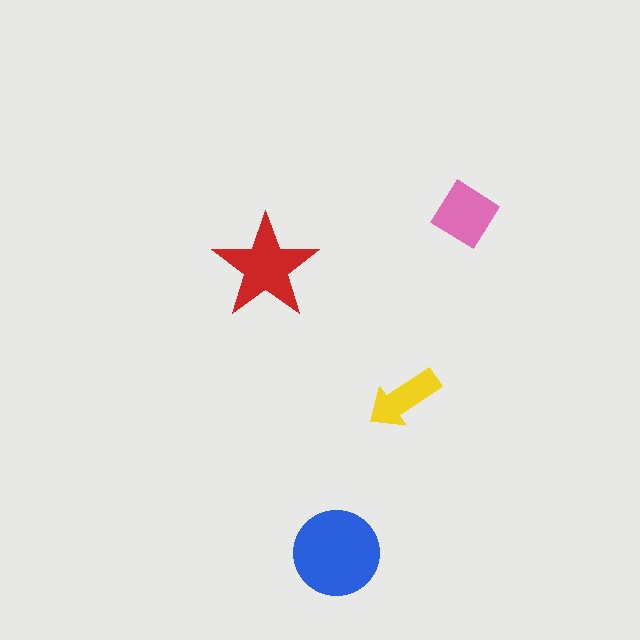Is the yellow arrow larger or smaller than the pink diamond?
Smaller.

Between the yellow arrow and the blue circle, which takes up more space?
The blue circle.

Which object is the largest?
The blue circle.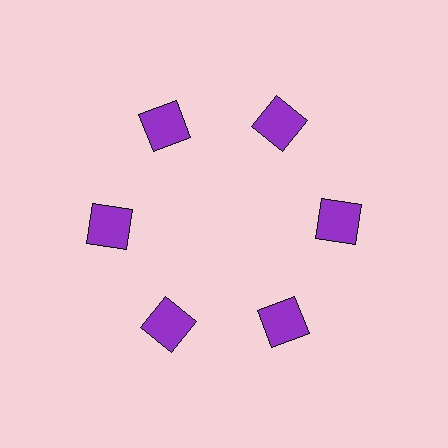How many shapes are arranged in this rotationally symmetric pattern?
There are 6 shapes, arranged in 6 groups of 1.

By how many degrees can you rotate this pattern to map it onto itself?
The pattern maps onto itself every 60 degrees of rotation.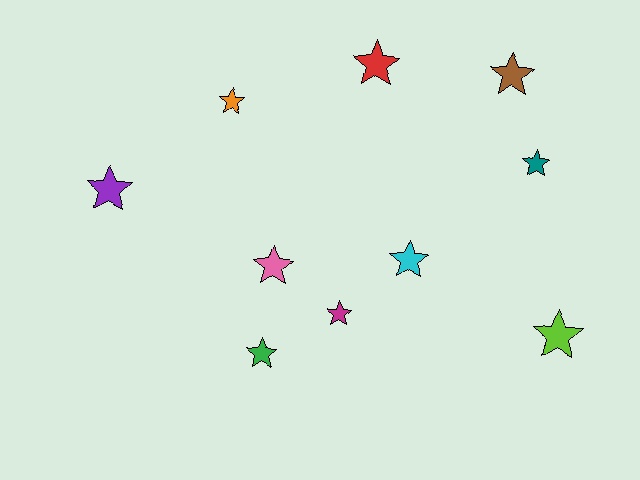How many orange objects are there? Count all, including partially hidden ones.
There is 1 orange object.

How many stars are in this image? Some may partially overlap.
There are 10 stars.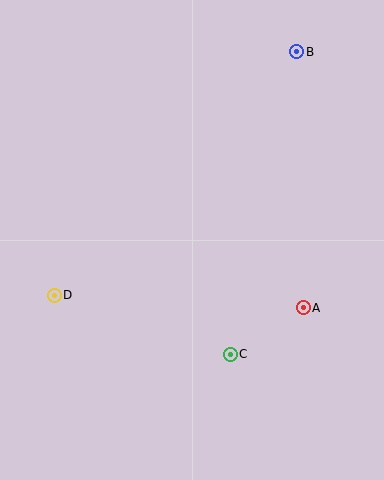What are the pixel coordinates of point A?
Point A is at (303, 308).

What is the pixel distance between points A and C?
The distance between A and C is 86 pixels.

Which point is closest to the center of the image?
Point C at (230, 354) is closest to the center.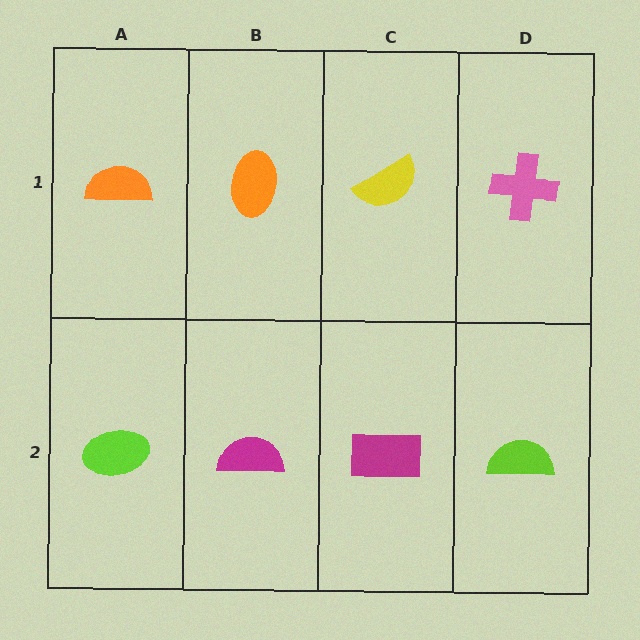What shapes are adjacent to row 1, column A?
A lime ellipse (row 2, column A), an orange ellipse (row 1, column B).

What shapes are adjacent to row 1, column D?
A lime semicircle (row 2, column D), a yellow semicircle (row 1, column C).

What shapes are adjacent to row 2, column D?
A pink cross (row 1, column D), a magenta rectangle (row 2, column C).